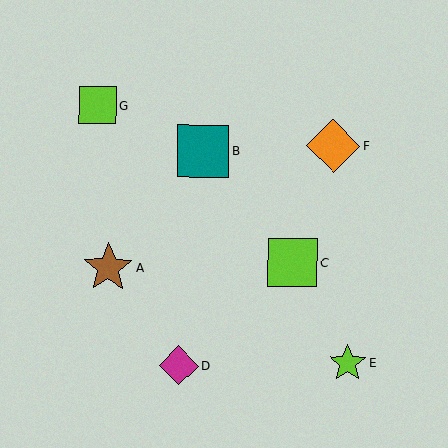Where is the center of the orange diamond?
The center of the orange diamond is at (333, 146).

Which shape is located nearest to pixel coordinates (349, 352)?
The lime star (labeled E) at (348, 363) is nearest to that location.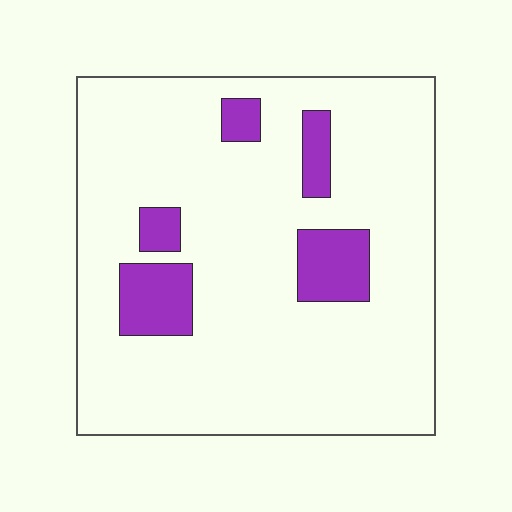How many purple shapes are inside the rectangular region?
5.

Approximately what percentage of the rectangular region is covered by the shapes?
Approximately 15%.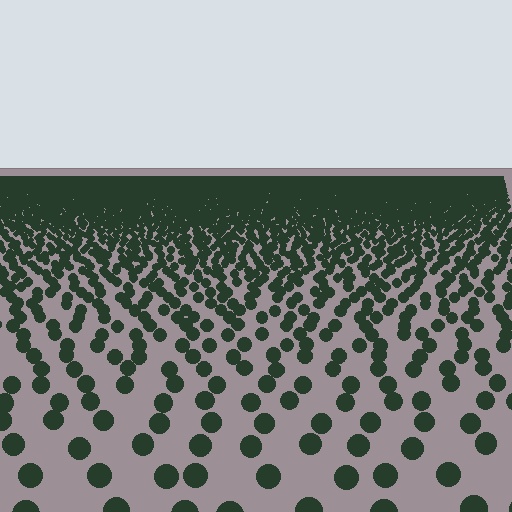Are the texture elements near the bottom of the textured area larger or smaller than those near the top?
Larger. Near the bottom, elements are closer to the viewer and appear at a bigger on-screen size.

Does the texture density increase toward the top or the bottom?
Density increases toward the top.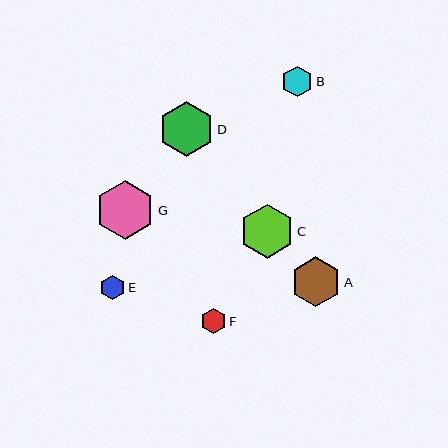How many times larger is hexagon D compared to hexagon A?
Hexagon D is approximately 1.1 times the size of hexagon A.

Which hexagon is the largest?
Hexagon G is the largest with a size of approximately 59 pixels.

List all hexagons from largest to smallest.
From largest to smallest: G, D, C, A, B, F, E.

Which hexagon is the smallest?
Hexagon E is the smallest with a size of approximately 25 pixels.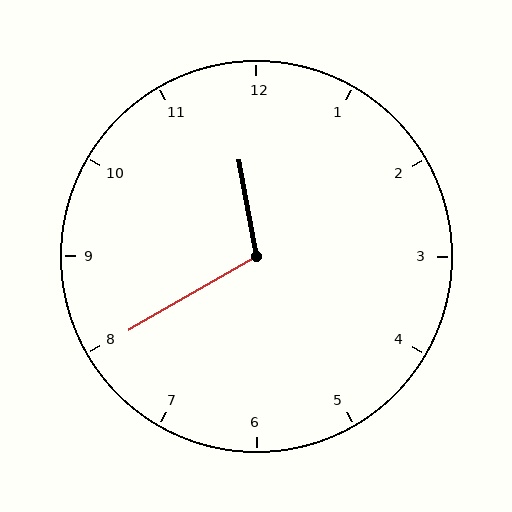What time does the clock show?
11:40.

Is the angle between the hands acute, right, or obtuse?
It is obtuse.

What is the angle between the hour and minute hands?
Approximately 110 degrees.